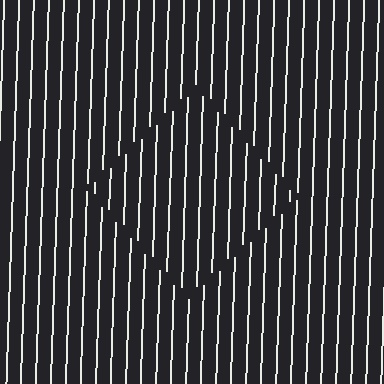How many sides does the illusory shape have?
4 sides — the line-ends trace a square.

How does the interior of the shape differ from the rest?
The interior of the shape contains the same grating, shifted by half a period — the contour is defined by the phase discontinuity where line-ends from the inner and outer gratings abut.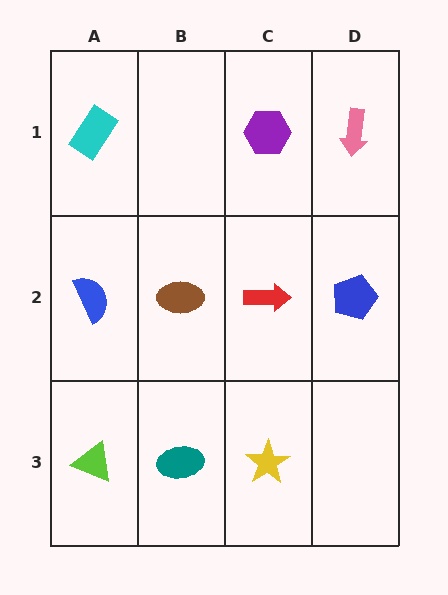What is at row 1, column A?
A cyan rectangle.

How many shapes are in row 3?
3 shapes.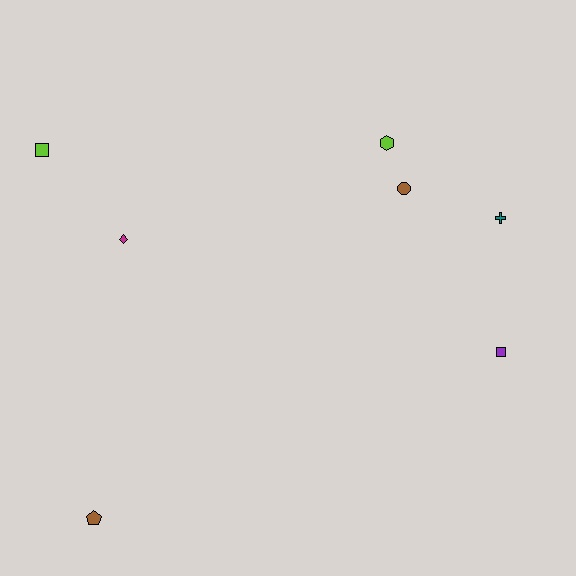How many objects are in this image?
There are 7 objects.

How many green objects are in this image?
There are no green objects.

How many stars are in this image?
There are no stars.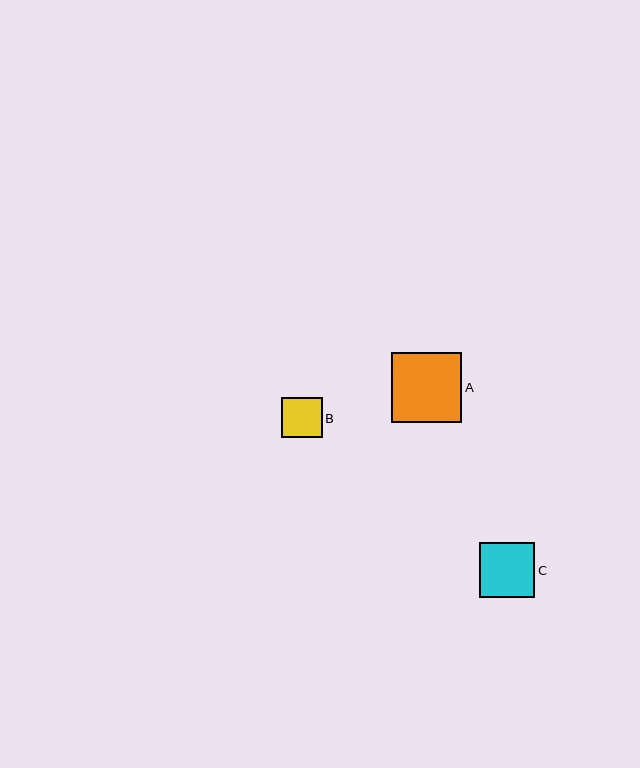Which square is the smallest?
Square B is the smallest with a size of approximately 41 pixels.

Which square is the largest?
Square A is the largest with a size of approximately 70 pixels.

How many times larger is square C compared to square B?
Square C is approximately 1.4 times the size of square B.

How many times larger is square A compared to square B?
Square A is approximately 1.7 times the size of square B.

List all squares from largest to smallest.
From largest to smallest: A, C, B.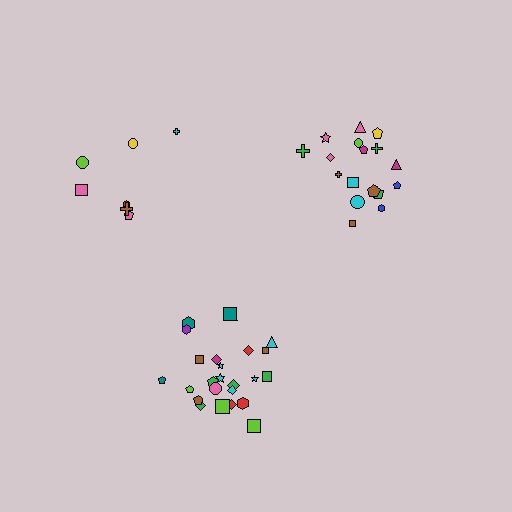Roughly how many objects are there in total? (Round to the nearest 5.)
Roughly 50 objects in total.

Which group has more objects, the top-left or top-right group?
The top-right group.